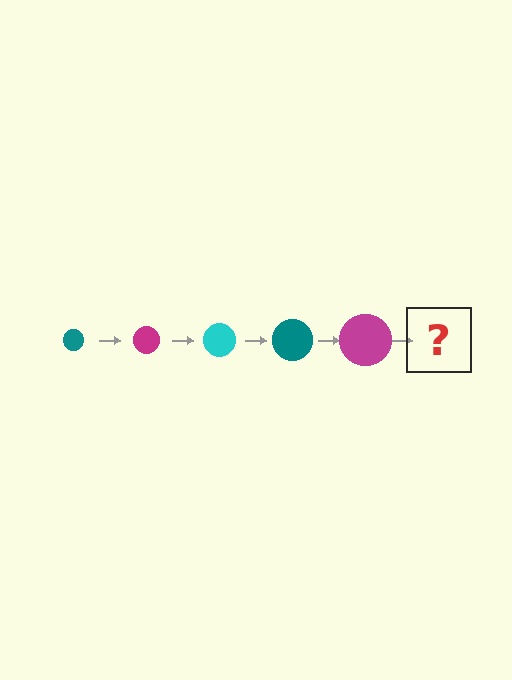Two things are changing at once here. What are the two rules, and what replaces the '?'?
The two rules are that the circle grows larger each step and the color cycles through teal, magenta, and cyan. The '?' should be a cyan circle, larger than the previous one.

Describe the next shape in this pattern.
It should be a cyan circle, larger than the previous one.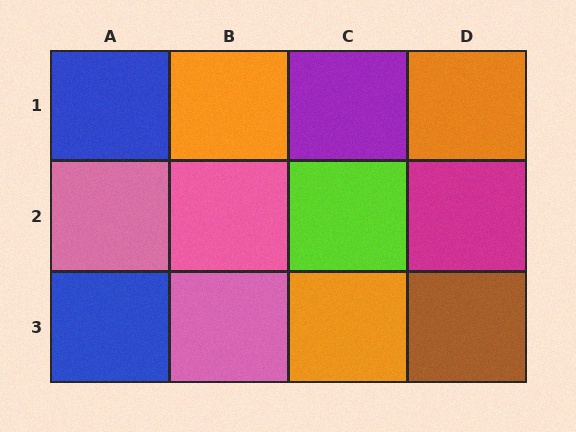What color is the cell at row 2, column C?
Lime.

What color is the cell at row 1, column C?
Purple.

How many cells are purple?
1 cell is purple.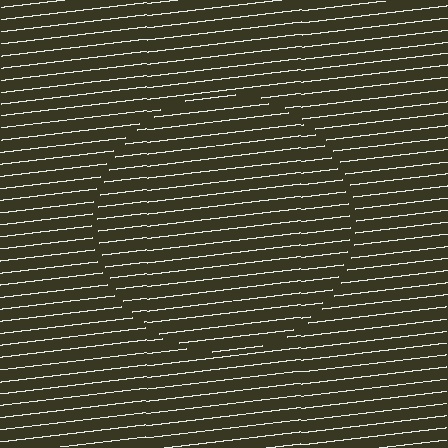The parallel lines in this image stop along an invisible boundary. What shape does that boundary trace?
An illusory circle. The interior of the shape contains the same grating, shifted by half a period — the contour is defined by the phase discontinuity where line-ends from the inner and outer gratings abut.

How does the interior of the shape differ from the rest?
The interior of the shape contains the same grating, shifted by half a period — the contour is defined by the phase discontinuity where line-ends from the inner and outer gratings abut.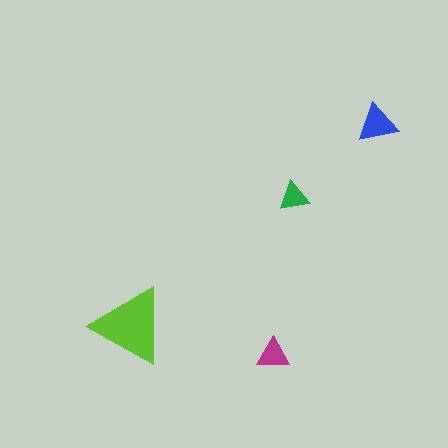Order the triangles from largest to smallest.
the lime one, the blue one, the magenta one, the green one.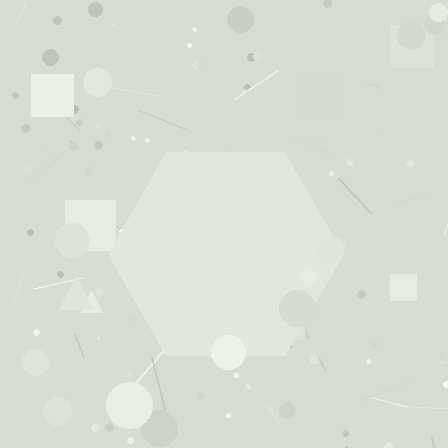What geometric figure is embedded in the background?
A hexagon is embedded in the background.